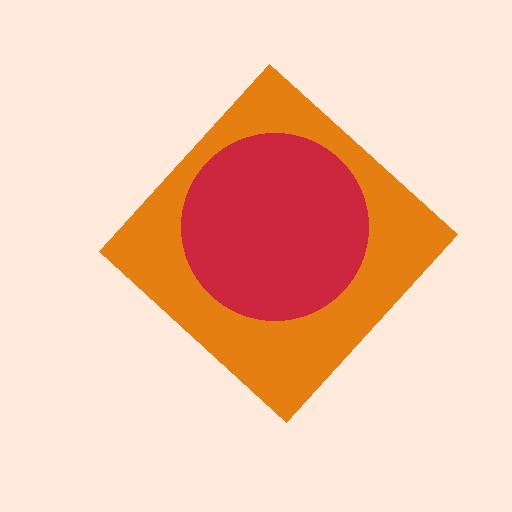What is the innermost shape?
The red circle.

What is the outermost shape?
The orange diamond.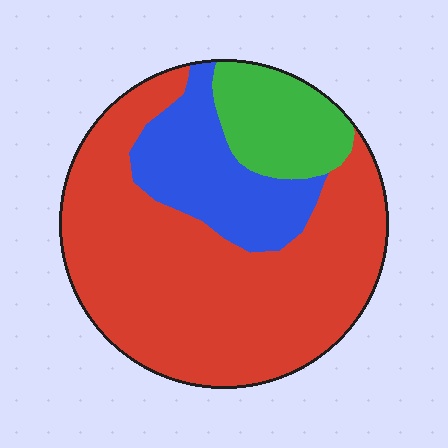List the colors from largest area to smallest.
From largest to smallest: red, blue, green.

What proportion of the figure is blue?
Blue covers 20% of the figure.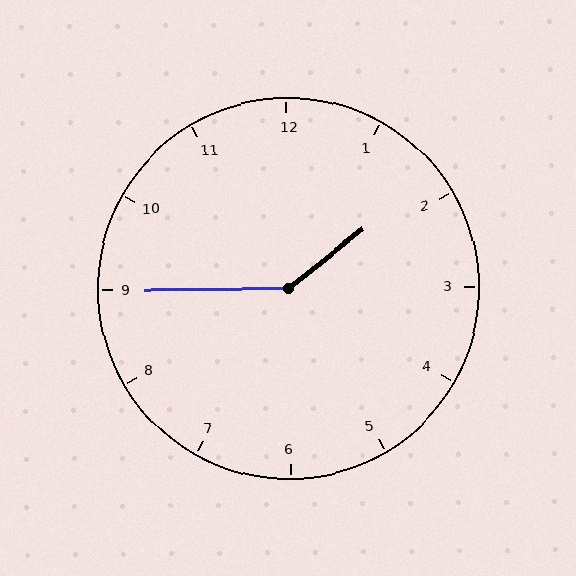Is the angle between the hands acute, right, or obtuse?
It is obtuse.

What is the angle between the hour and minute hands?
Approximately 142 degrees.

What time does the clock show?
1:45.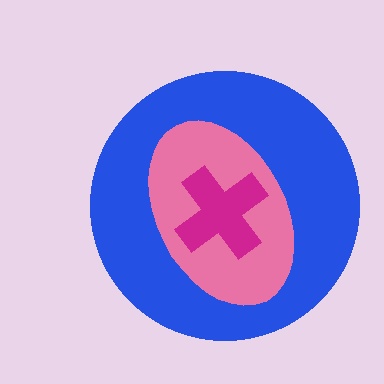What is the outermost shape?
The blue circle.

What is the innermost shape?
The magenta cross.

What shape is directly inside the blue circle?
The pink ellipse.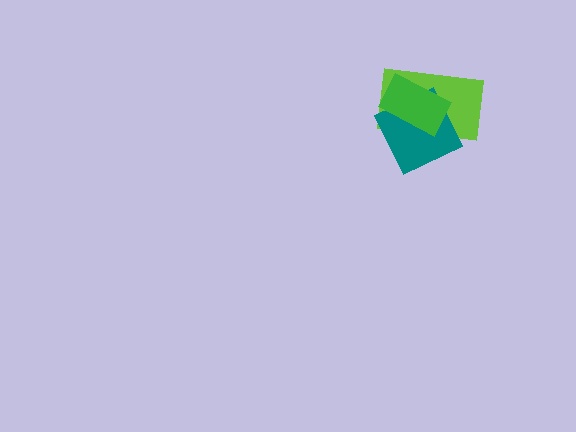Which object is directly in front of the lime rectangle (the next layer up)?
The teal square is directly in front of the lime rectangle.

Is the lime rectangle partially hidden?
Yes, it is partially covered by another shape.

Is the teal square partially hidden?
Yes, it is partially covered by another shape.